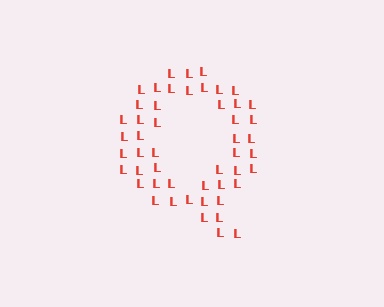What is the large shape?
The large shape is the letter Q.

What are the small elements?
The small elements are letter L's.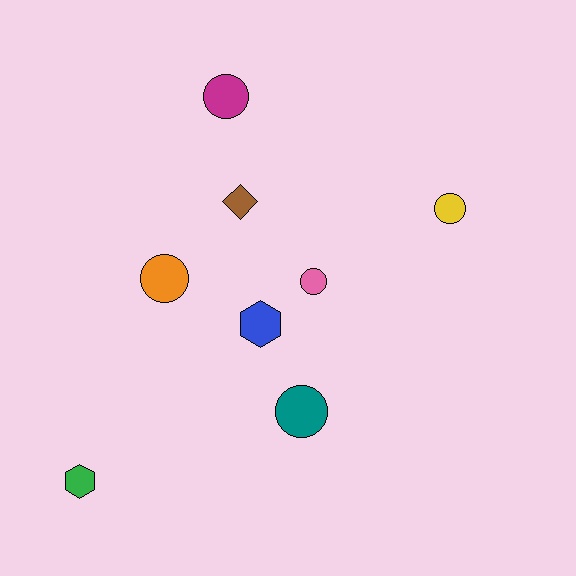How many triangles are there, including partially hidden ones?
There are no triangles.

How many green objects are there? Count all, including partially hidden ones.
There is 1 green object.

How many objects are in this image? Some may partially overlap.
There are 8 objects.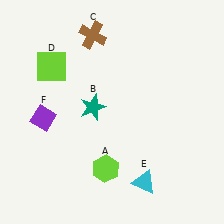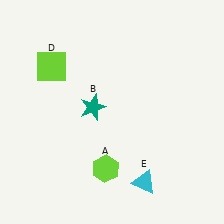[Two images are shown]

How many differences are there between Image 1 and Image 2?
There are 2 differences between the two images.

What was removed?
The purple diamond (F), the brown cross (C) were removed in Image 2.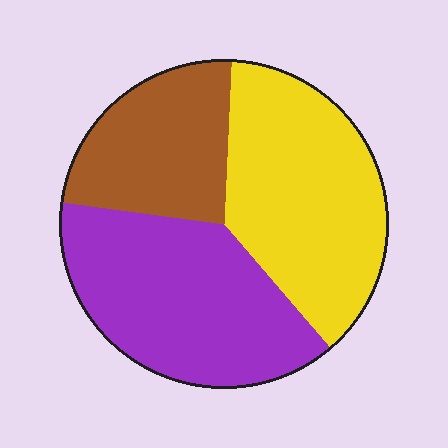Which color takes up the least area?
Brown, at roughly 25%.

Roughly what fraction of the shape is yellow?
Yellow covers 38% of the shape.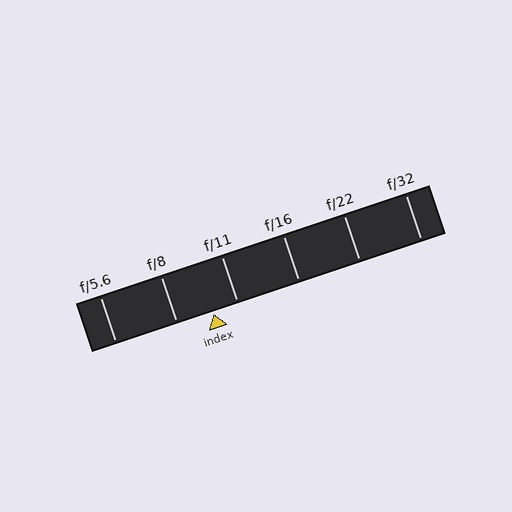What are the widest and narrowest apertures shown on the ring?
The widest aperture shown is f/5.6 and the narrowest is f/32.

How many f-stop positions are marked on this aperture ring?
There are 6 f-stop positions marked.